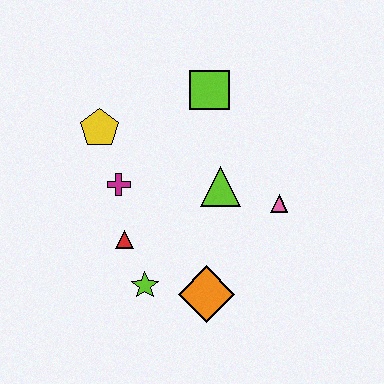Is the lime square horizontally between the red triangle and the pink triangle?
Yes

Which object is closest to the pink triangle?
The lime triangle is closest to the pink triangle.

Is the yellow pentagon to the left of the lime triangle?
Yes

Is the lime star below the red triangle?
Yes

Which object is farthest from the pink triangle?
The yellow pentagon is farthest from the pink triangle.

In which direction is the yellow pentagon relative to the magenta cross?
The yellow pentagon is above the magenta cross.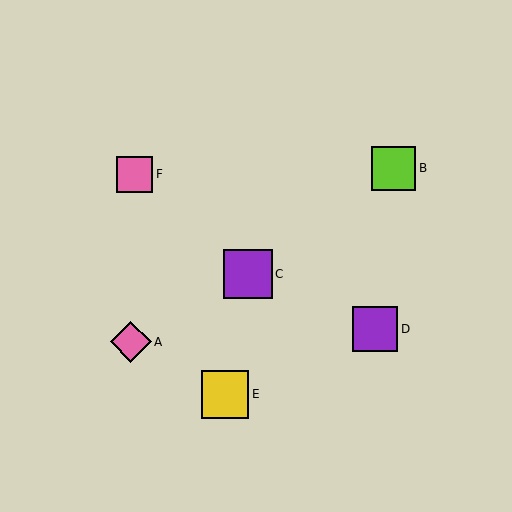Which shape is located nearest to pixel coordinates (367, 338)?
The purple square (labeled D) at (375, 329) is nearest to that location.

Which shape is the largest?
The purple square (labeled C) is the largest.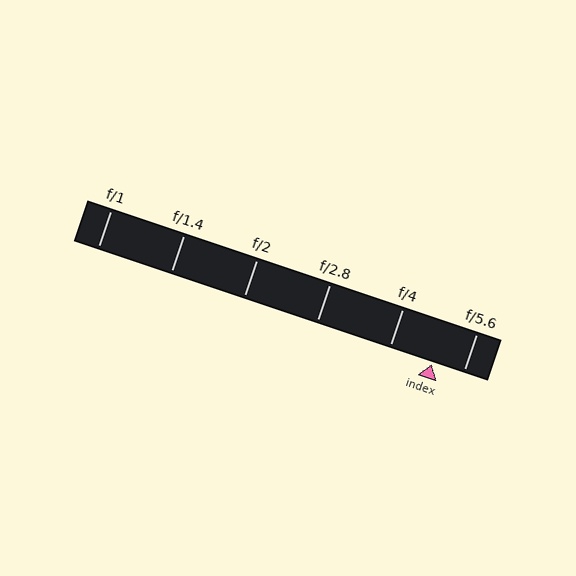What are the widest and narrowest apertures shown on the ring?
The widest aperture shown is f/1 and the narrowest is f/5.6.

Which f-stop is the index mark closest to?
The index mark is closest to f/5.6.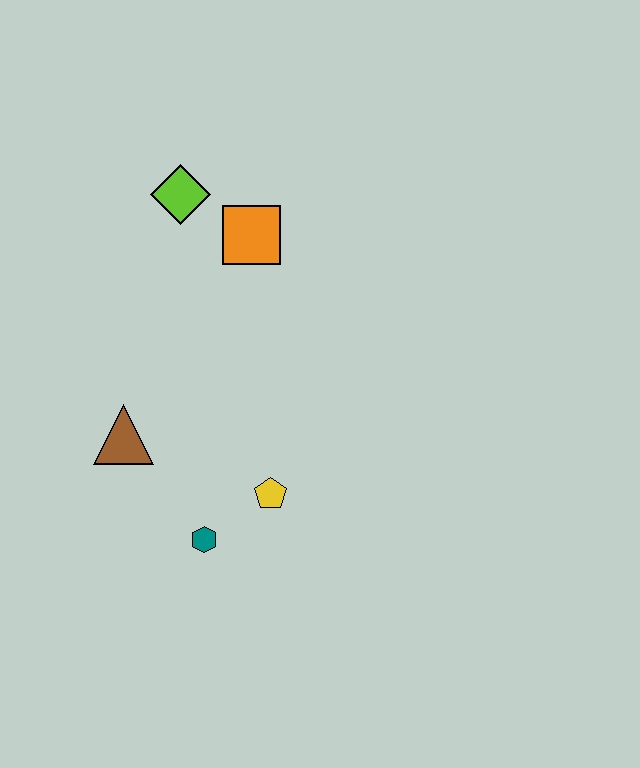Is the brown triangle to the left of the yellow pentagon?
Yes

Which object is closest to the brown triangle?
The teal hexagon is closest to the brown triangle.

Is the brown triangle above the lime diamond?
No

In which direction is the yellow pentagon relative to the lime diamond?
The yellow pentagon is below the lime diamond.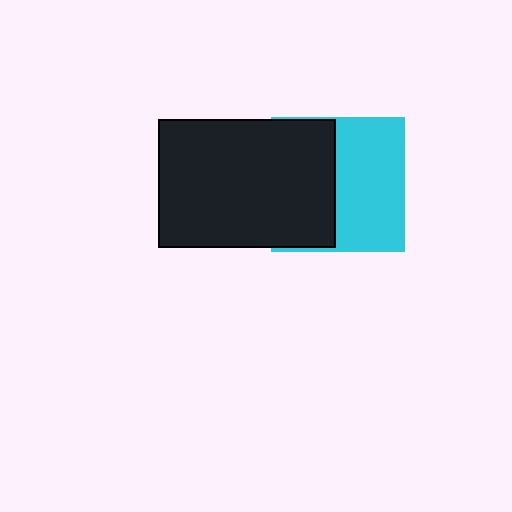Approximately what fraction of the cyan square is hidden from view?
Roughly 46% of the cyan square is hidden behind the black rectangle.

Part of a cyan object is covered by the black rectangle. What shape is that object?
It is a square.